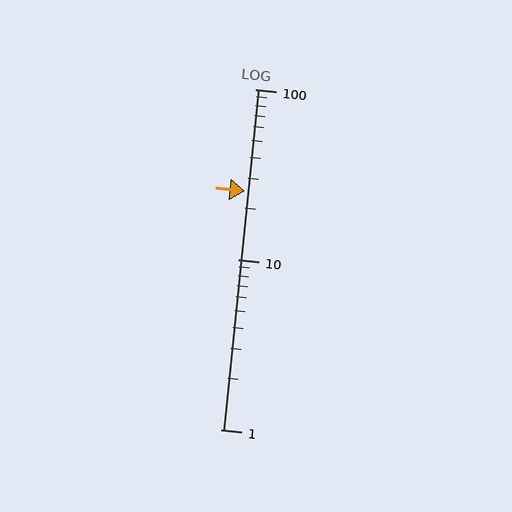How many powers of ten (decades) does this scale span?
The scale spans 2 decades, from 1 to 100.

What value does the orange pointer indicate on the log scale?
The pointer indicates approximately 25.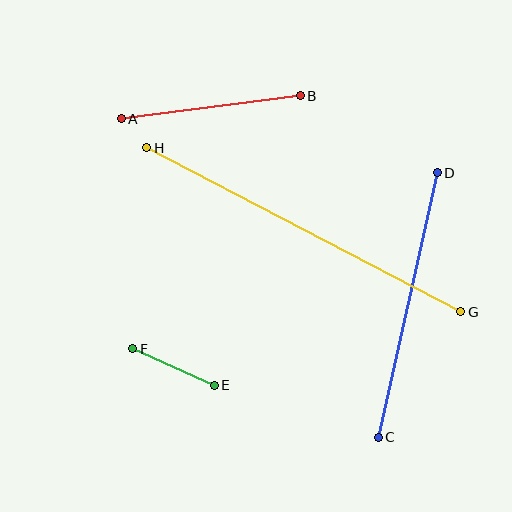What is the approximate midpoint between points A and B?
The midpoint is at approximately (211, 107) pixels.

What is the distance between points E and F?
The distance is approximately 89 pixels.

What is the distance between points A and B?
The distance is approximately 180 pixels.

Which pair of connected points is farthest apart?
Points G and H are farthest apart.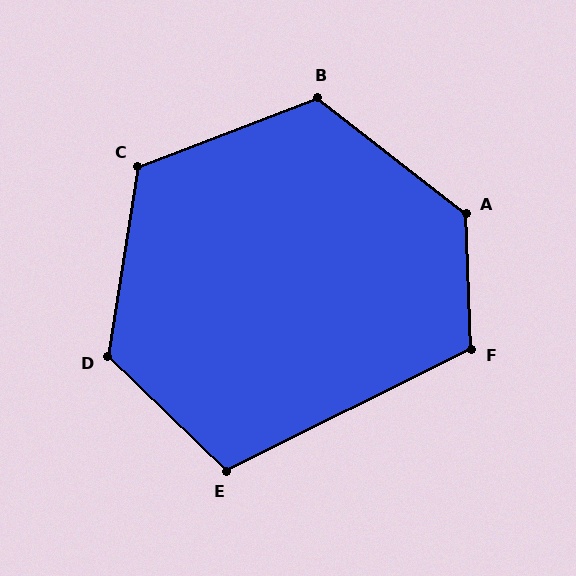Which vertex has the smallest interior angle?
E, at approximately 110 degrees.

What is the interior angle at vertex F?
Approximately 114 degrees (obtuse).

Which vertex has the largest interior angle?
A, at approximately 130 degrees.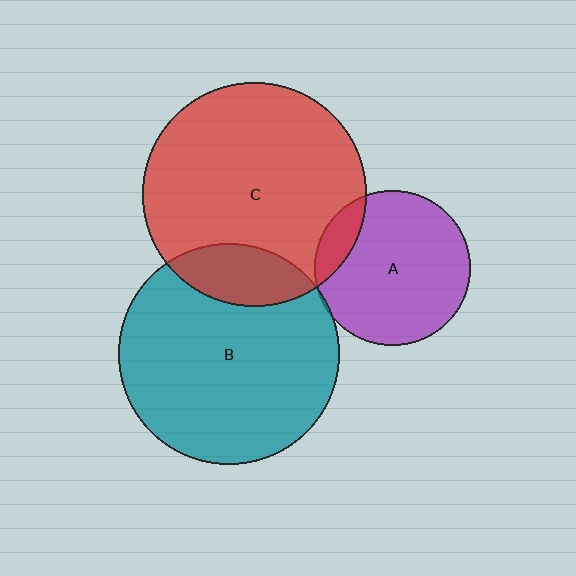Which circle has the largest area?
Circle C (red).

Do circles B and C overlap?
Yes.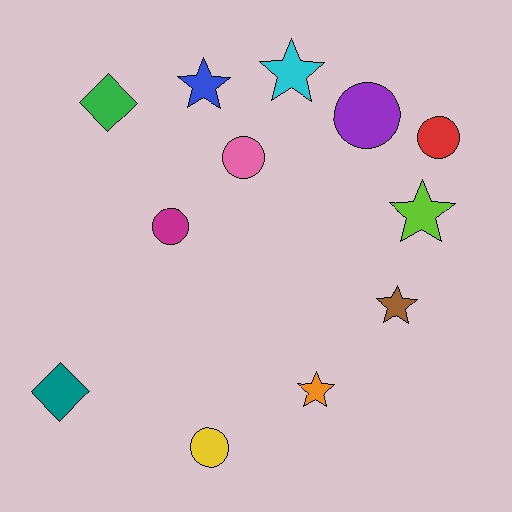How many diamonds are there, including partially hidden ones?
There are 2 diamonds.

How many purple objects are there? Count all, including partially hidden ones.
There is 1 purple object.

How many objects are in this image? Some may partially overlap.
There are 12 objects.